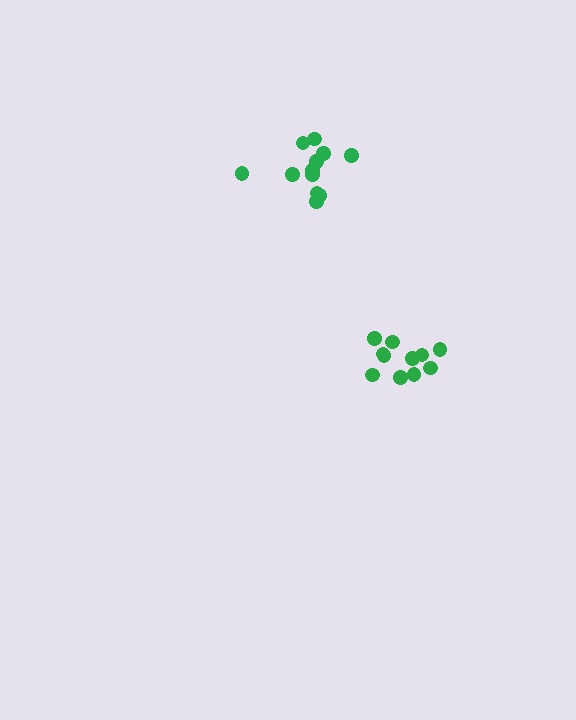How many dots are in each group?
Group 1: 11 dots, Group 2: 12 dots (23 total).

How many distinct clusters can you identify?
There are 2 distinct clusters.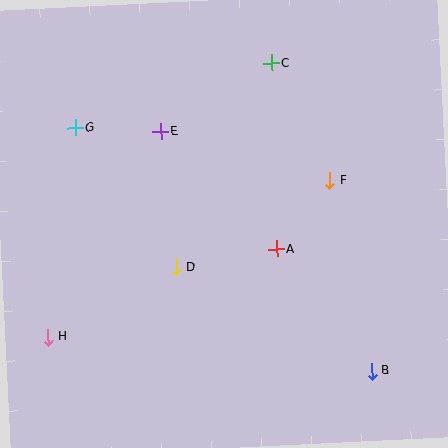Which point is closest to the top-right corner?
Point C is closest to the top-right corner.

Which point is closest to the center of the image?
Point A at (277, 249) is closest to the center.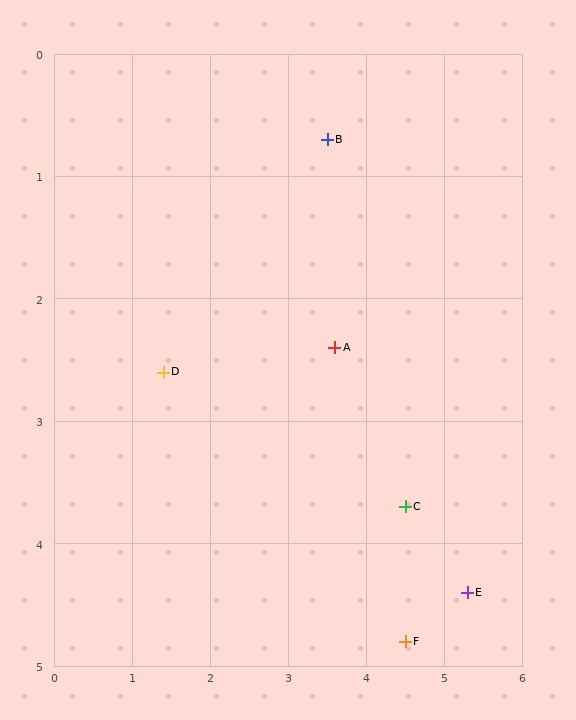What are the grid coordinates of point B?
Point B is at approximately (3.5, 0.7).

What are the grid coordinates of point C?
Point C is at approximately (4.5, 3.7).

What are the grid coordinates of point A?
Point A is at approximately (3.6, 2.4).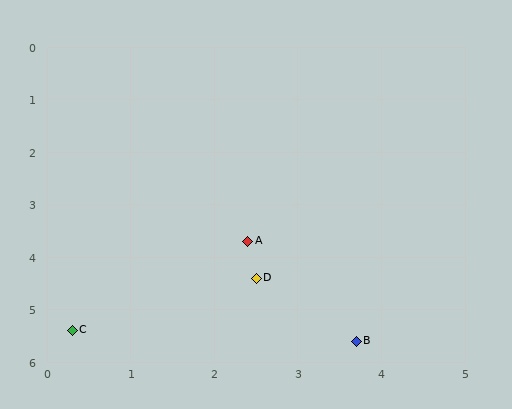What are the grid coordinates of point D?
Point D is at approximately (2.5, 4.4).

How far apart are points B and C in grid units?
Points B and C are about 3.4 grid units apart.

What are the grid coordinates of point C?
Point C is at approximately (0.3, 5.4).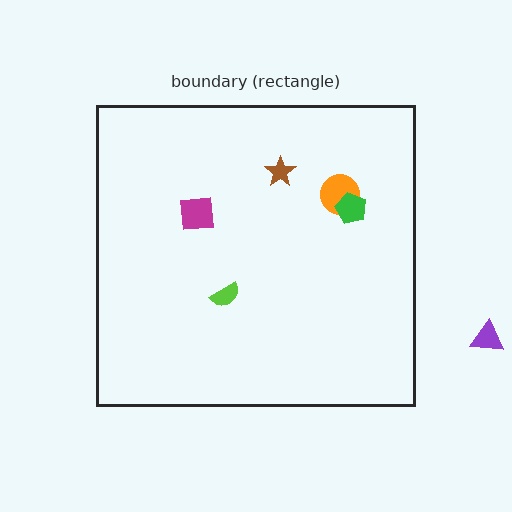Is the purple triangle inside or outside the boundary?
Outside.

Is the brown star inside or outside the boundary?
Inside.